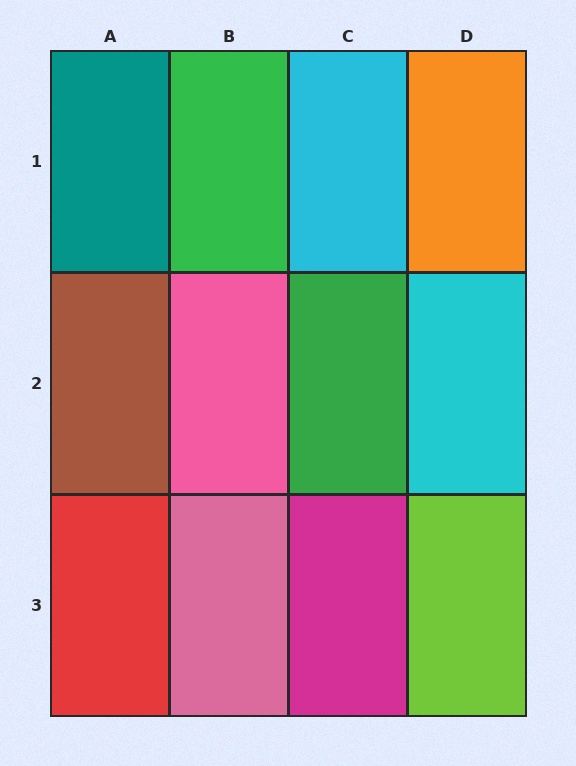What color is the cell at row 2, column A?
Brown.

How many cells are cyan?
2 cells are cyan.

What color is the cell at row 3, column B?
Pink.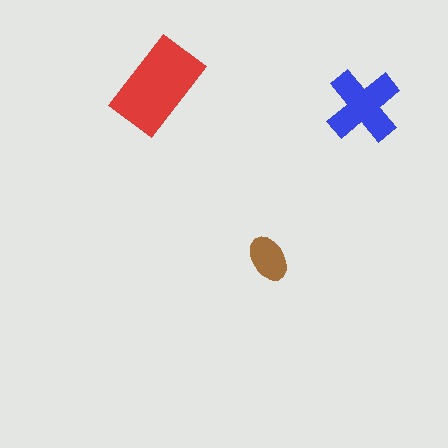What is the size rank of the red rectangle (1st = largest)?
1st.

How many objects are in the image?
There are 3 objects in the image.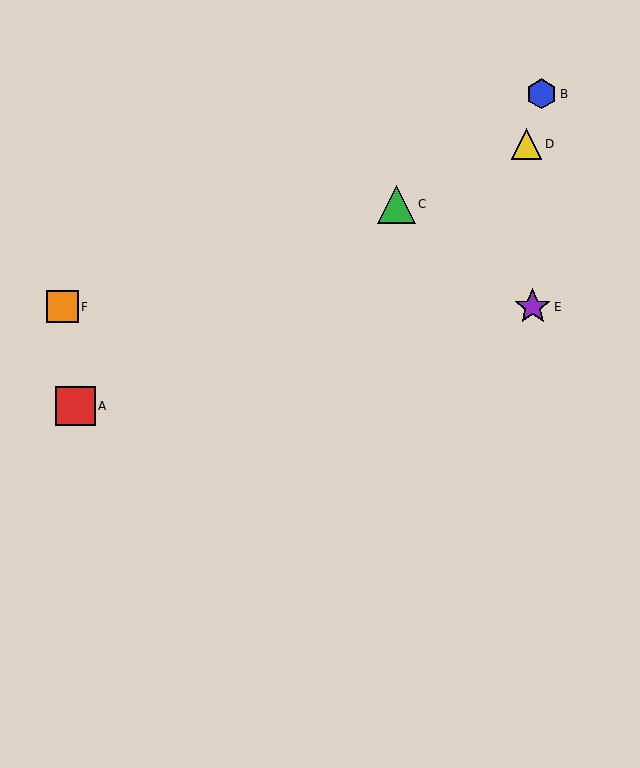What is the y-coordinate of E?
Object E is at y≈307.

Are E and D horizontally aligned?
No, E is at y≈307 and D is at y≈144.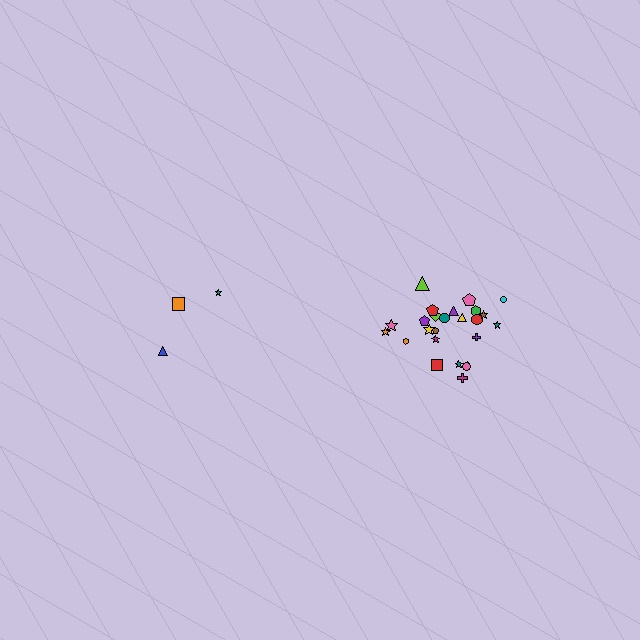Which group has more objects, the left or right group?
The right group.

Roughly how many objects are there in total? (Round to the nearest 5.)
Roughly 30 objects in total.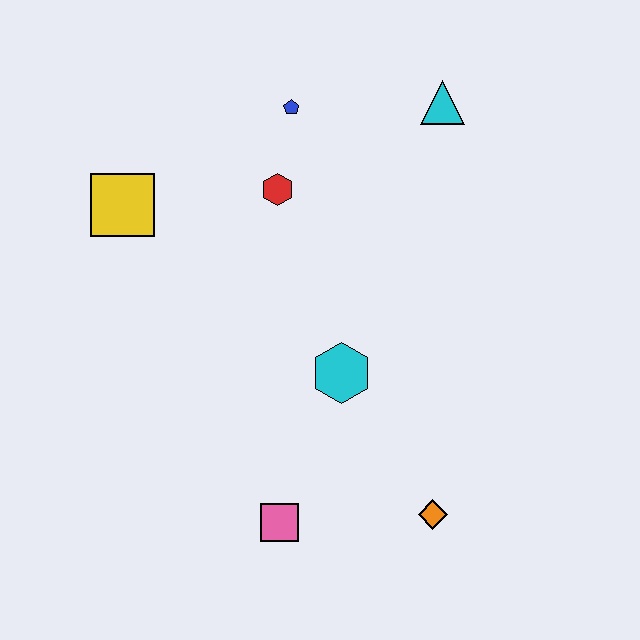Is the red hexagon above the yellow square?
Yes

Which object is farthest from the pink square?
The cyan triangle is farthest from the pink square.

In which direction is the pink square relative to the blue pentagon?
The pink square is below the blue pentagon.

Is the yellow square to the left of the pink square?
Yes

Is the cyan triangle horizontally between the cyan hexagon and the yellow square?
No